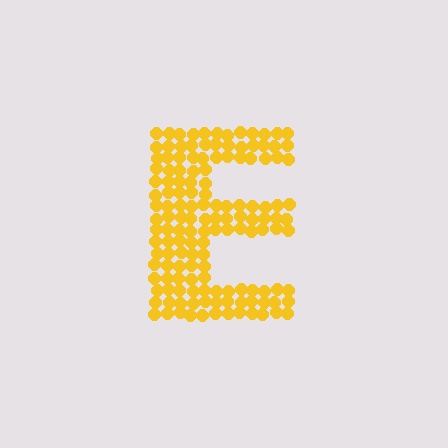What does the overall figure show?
The overall figure shows the letter E.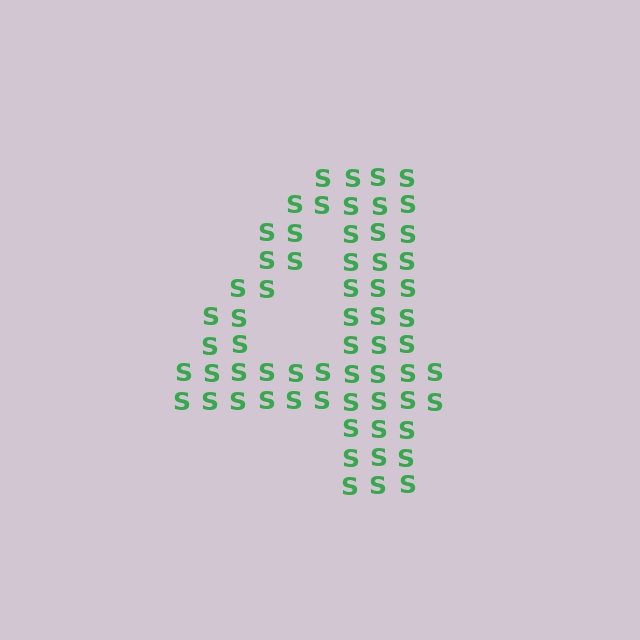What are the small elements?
The small elements are letter S's.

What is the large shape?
The large shape is the digit 4.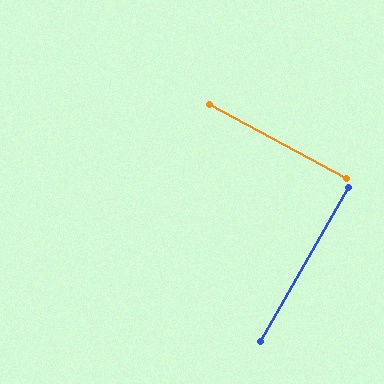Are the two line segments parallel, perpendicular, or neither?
Perpendicular — they meet at approximately 89°.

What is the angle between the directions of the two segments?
Approximately 89 degrees.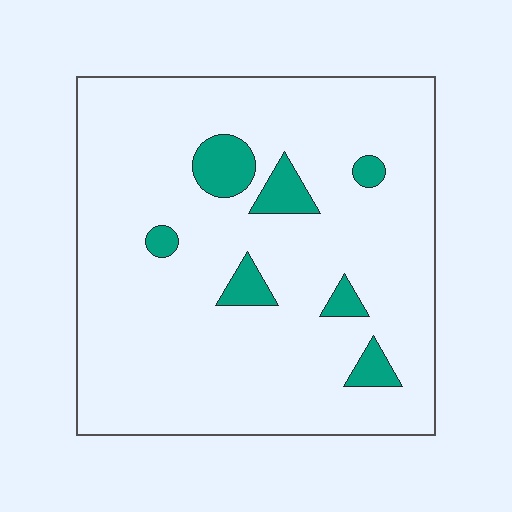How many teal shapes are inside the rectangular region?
7.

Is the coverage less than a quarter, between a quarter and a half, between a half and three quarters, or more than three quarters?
Less than a quarter.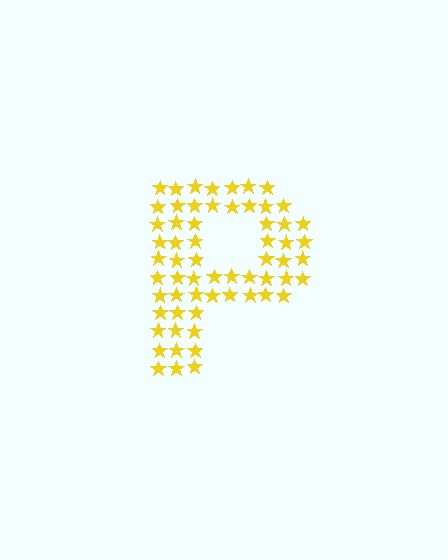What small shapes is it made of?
It is made of small stars.